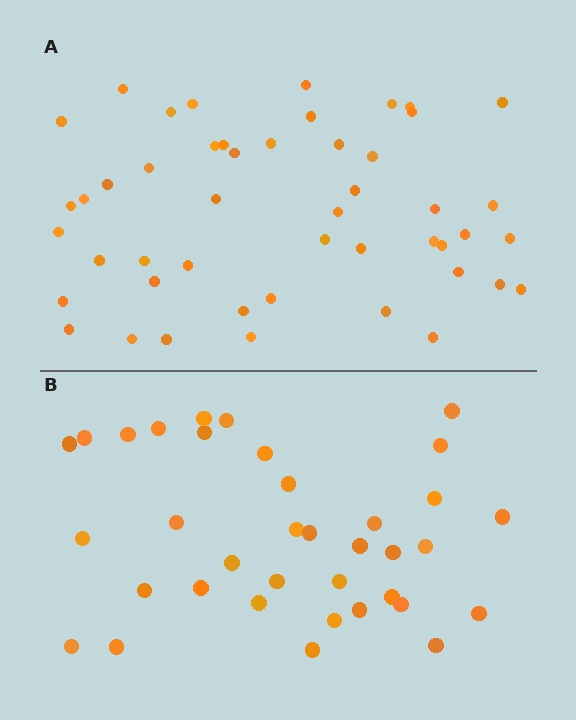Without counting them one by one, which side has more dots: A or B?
Region A (the top region) has more dots.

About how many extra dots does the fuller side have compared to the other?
Region A has roughly 12 or so more dots than region B.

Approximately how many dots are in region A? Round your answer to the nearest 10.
About 50 dots. (The exact count is 48, which rounds to 50.)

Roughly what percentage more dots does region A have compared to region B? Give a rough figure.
About 35% more.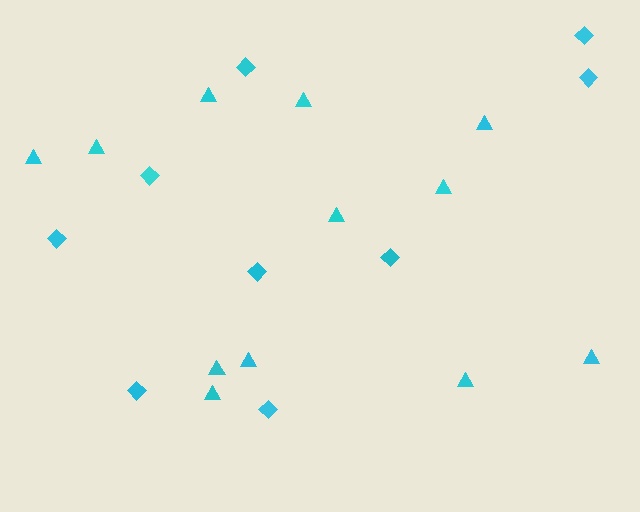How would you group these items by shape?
There are 2 groups: one group of triangles (12) and one group of diamonds (9).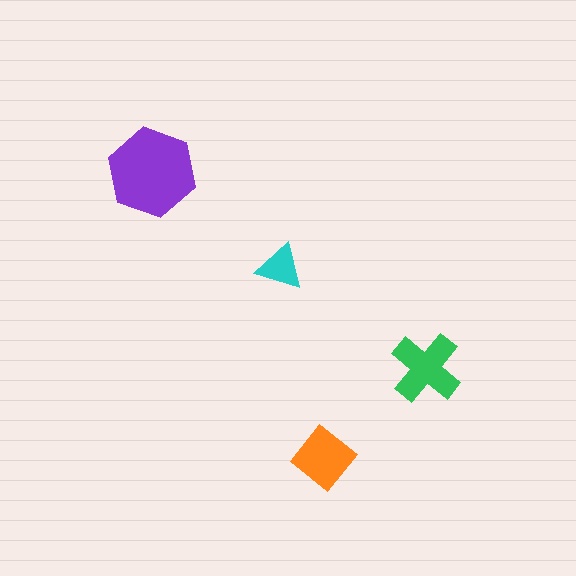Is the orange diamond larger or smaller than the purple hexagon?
Smaller.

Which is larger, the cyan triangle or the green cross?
The green cross.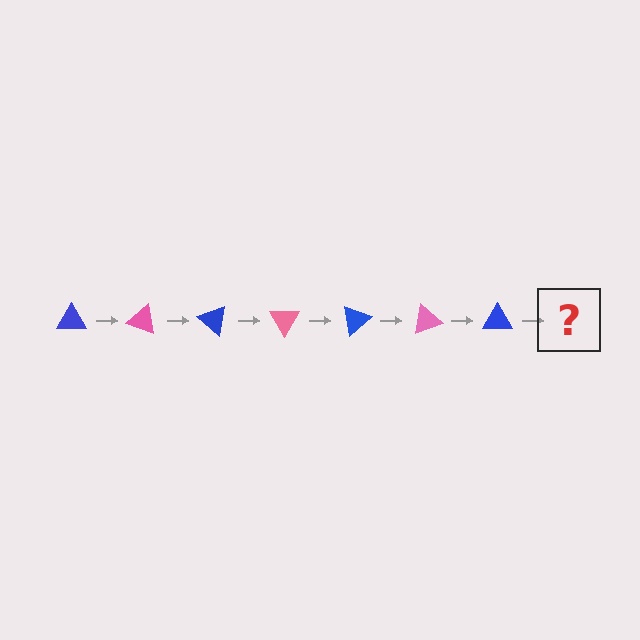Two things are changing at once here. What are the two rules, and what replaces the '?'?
The two rules are that it rotates 20 degrees each step and the color cycles through blue and pink. The '?' should be a pink triangle, rotated 140 degrees from the start.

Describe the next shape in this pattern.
It should be a pink triangle, rotated 140 degrees from the start.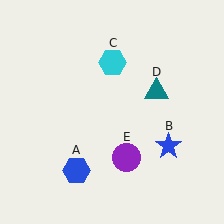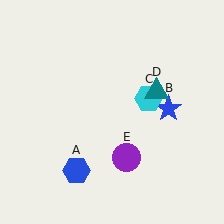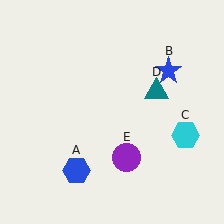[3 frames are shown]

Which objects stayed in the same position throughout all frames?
Blue hexagon (object A) and teal triangle (object D) and purple circle (object E) remained stationary.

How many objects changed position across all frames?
2 objects changed position: blue star (object B), cyan hexagon (object C).